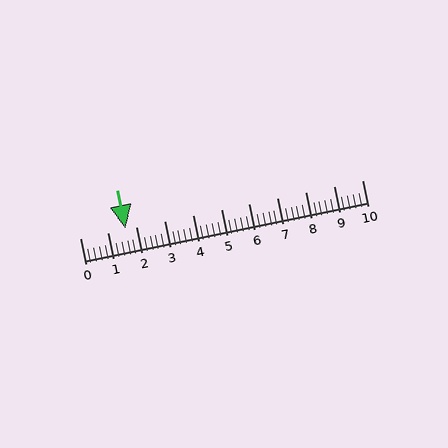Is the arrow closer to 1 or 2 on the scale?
The arrow is closer to 2.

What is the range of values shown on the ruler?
The ruler shows values from 0 to 10.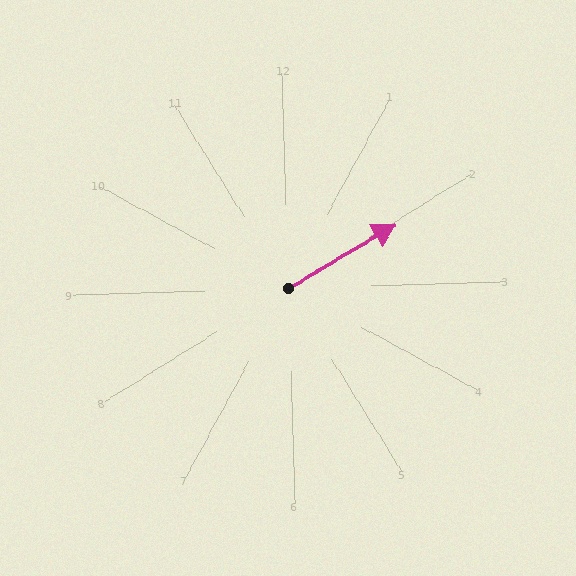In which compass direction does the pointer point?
Northeast.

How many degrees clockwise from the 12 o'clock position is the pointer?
Approximately 61 degrees.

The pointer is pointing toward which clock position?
Roughly 2 o'clock.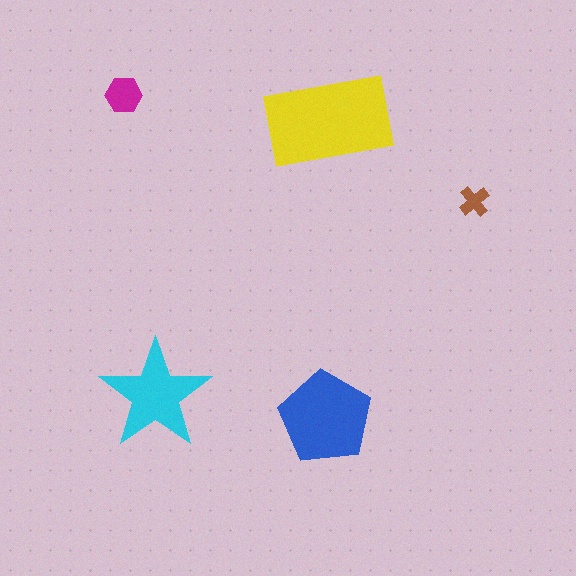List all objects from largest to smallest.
The yellow rectangle, the blue pentagon, the cyan star, the magenta hexagon, the brown cross.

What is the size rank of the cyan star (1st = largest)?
3rd.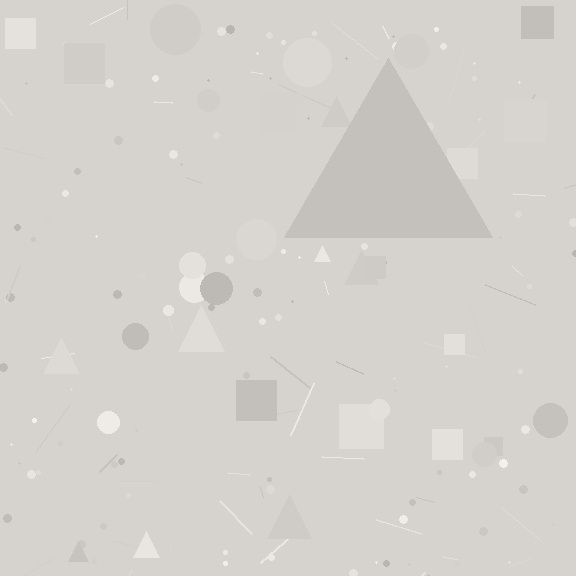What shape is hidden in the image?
A triangle is hidden in the image.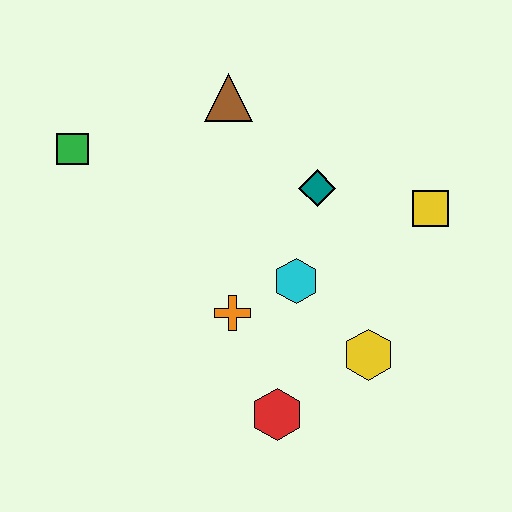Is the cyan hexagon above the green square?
No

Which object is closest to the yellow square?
The teal diamond is closest to the yellow square.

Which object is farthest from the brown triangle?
The red hexagon is farthest from the brown triangle.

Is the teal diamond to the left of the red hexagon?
No